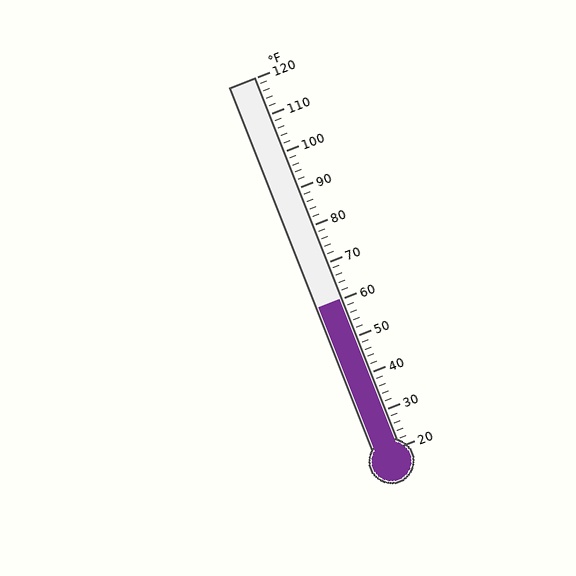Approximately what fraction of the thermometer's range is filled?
The thermometer is filled to approximately 40% of its range.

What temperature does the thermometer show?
The thermometer shows approximately 60°F.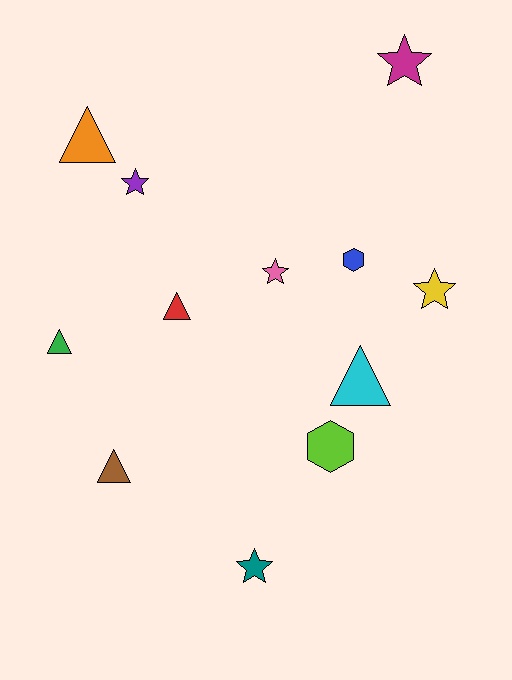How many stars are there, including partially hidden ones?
There are 5 stars.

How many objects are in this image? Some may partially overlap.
There are 12 objects.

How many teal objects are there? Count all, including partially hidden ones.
There is 1 teal object.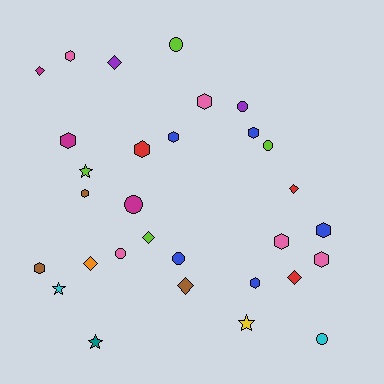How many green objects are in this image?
There are no green objects.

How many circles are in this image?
There are 7 circles.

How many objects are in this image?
There are 30 objects.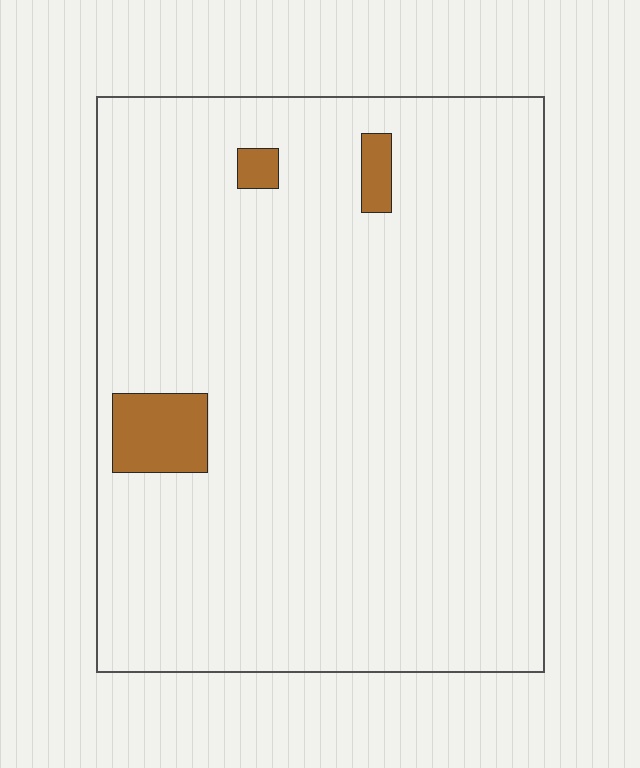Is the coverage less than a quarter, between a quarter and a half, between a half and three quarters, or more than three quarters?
Less than a quarter.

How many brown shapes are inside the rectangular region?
3.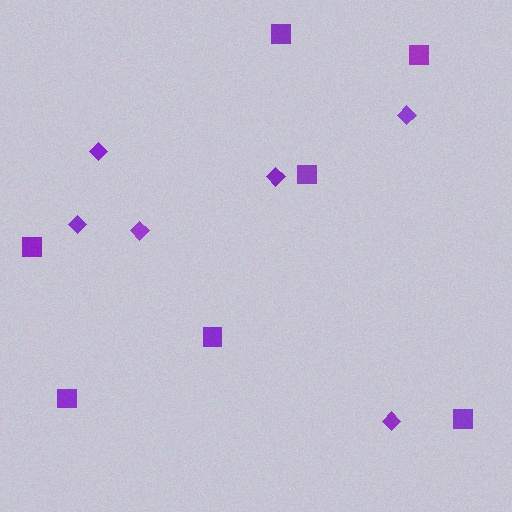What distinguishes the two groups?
There are 2 groups: one group of diamonds (6) and one group of squares (7).